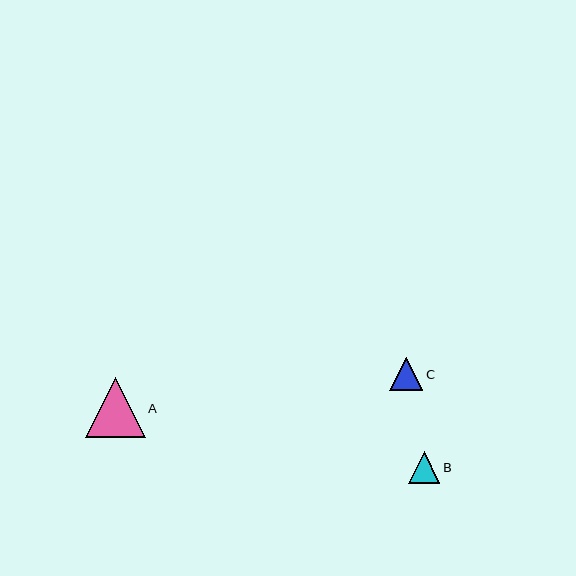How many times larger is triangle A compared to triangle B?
Triangle A is approximately 1.9 times the size of triangle B.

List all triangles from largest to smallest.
From largest to smallest: A, C, B.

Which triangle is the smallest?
Triangle B is the smallest with a size of approximately 32 pixels.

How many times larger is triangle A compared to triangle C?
Triangle A is approximately 1.8 times the size of triangle C.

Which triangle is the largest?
Triangle A is the largest with a size of approximately 60 pixels.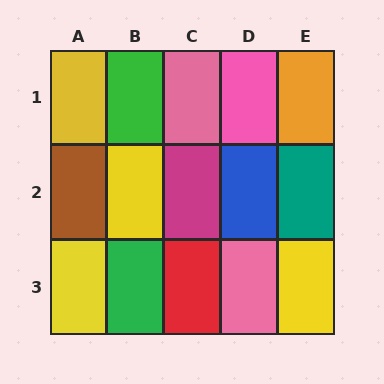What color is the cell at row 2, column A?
Brown.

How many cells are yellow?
4 cells are yellow.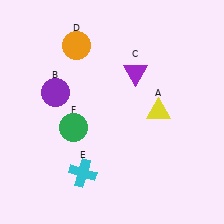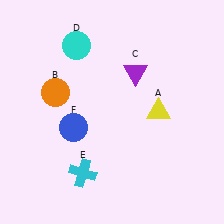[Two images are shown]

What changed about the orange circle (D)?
In Image 1, D is orange. In Image 2, it changed to cyan.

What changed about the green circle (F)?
In Image 1, F is green. In Image 2, it changed to blue.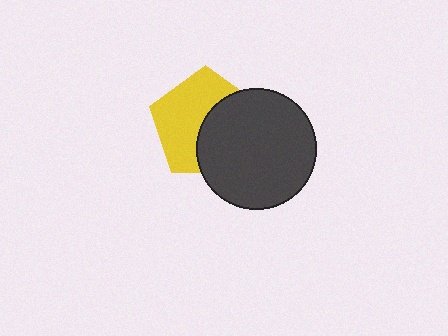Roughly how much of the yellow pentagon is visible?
About half of it is visible (roughly 54%).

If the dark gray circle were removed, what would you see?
You would see the complete yellow pentagon.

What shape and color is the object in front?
The object in front is a dark gray circle.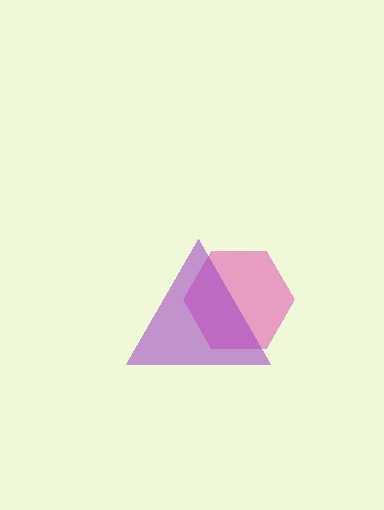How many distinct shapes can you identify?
There are 2 distinct shapes: a pink hexagon, a purple triangle.